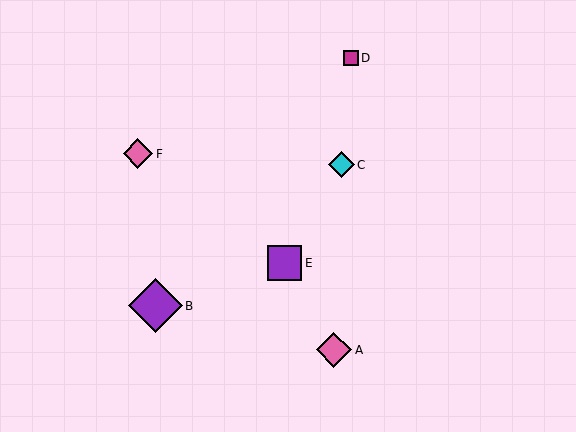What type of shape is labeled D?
Shape D is a magenta square.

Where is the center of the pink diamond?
The center of the pink diamond is at (334, 350).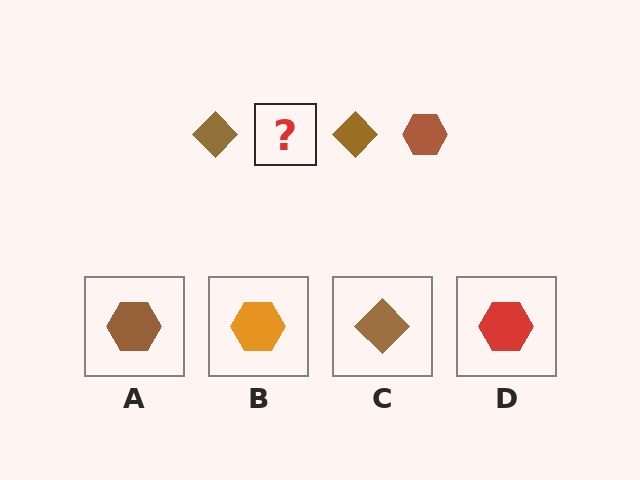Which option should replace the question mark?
Option A.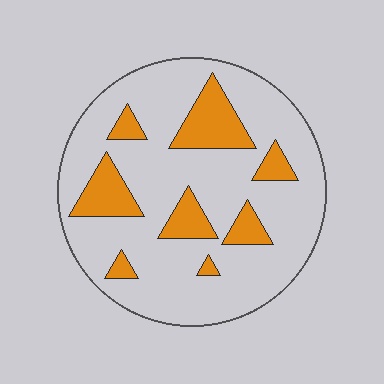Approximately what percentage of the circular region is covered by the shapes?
Approximately 20%.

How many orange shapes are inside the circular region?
8.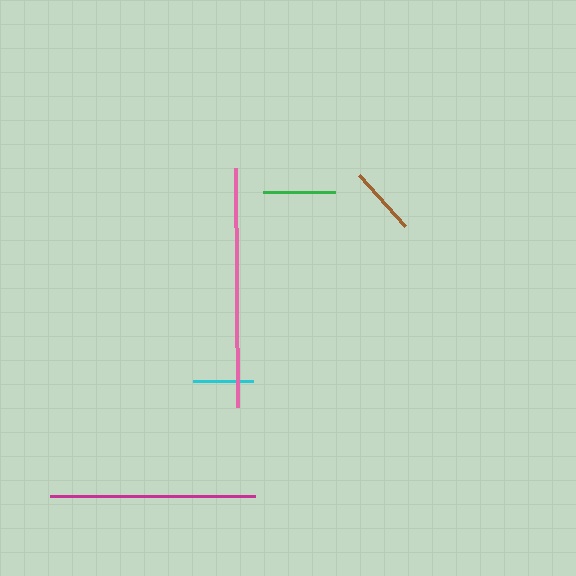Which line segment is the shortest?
The cyan line is the shortest at approximately 60 pixels.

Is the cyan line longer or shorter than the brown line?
The brown line is longer than the cyan line.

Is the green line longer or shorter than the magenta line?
The magenta line is longer than the green line.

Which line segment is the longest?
The pink line is the longest at approximately 239 pixels.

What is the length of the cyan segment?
The cyan segment is approximately 60 pixels long.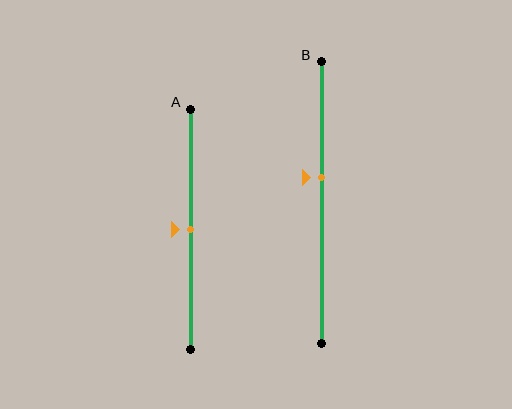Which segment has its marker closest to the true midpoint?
Segment A has its marker closest to the true midpoint.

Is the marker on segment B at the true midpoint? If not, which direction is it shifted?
No, the marker on segment B is shifted upward by about 9% of the segment length.